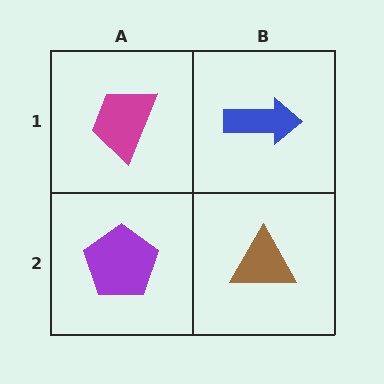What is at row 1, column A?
A magenta trapezoid.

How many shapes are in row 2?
2 shapes.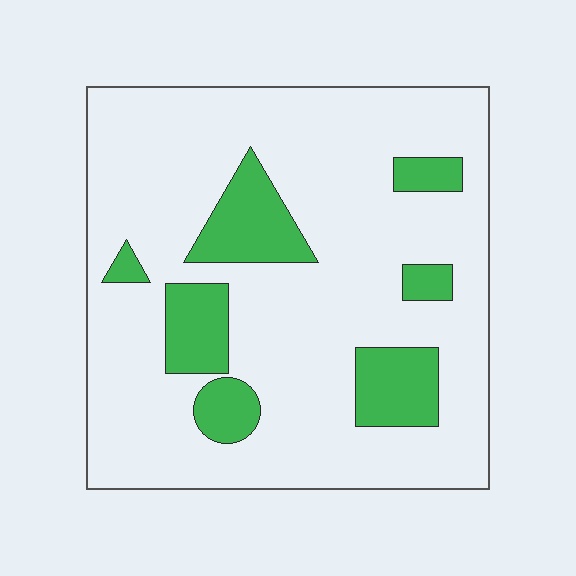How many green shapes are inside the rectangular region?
7.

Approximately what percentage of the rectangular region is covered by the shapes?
Approximately 20%.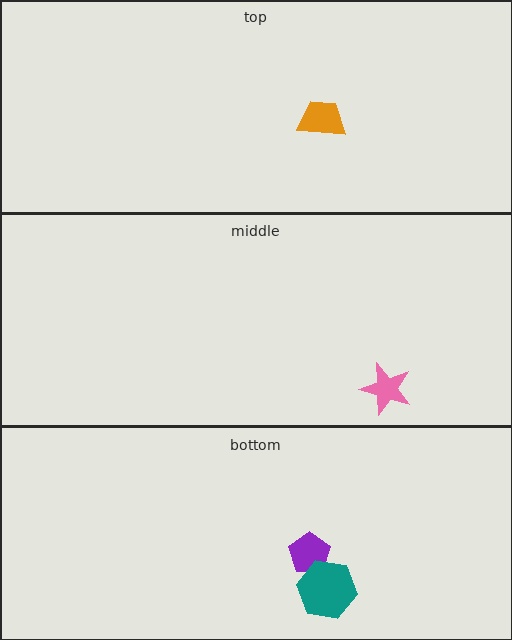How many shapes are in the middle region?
1.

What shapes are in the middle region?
The pink star.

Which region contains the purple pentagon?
The bottom region.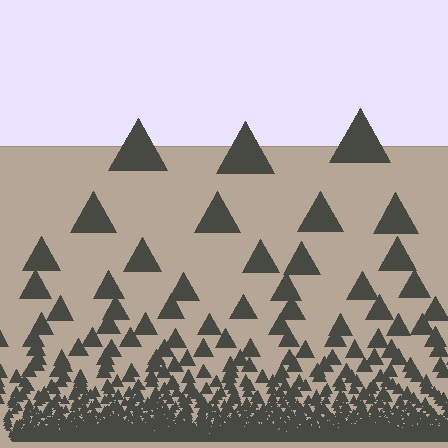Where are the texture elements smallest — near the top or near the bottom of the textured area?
Near the bottom.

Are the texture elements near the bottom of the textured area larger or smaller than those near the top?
Smaller. The gradient is inverted — elements near the bottom are smaller and denser.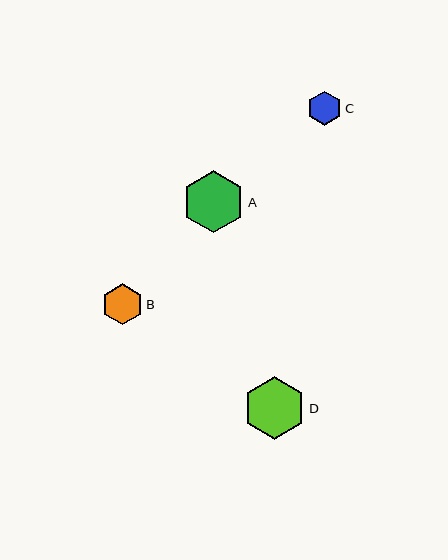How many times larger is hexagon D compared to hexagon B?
Hexagon D is approximately 1.5 times the size of hexagon B.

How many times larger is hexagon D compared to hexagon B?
Hexagon D is approximately 1.5 times the size of hexagon B.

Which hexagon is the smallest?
Hexagon C is the smallest with a size of approximately 34 pixels.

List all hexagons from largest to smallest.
From largest to smallest: D, A, B, C.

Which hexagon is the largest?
Hexagon D is the largest with a size of approximately 63 pixels.